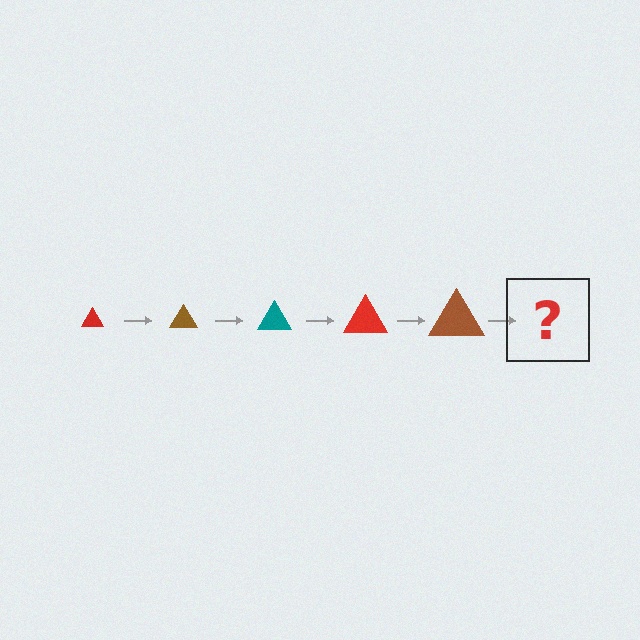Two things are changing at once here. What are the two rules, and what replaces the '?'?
The two rules are that the triangle grows larger each step and the color cycles through red, brown, and teal. The '?' should be a teal triangle, larger than the previous one.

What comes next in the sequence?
The next element should be a teal triangle, larger than the previous one.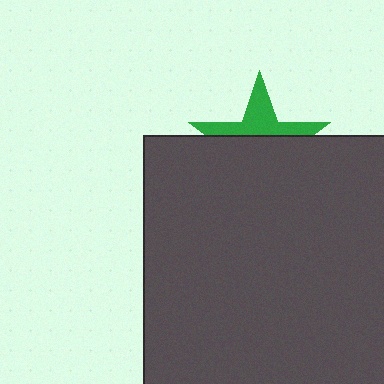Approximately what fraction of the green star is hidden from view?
Roughly 59% of the green star is hidden behind the dark gray rectangle.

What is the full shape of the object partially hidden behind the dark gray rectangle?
The partially hidden object is a green star.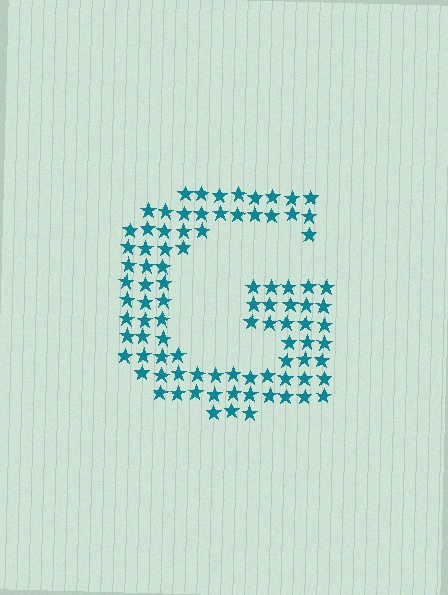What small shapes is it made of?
It is made of small stars.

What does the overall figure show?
The overall figure shows the letter G.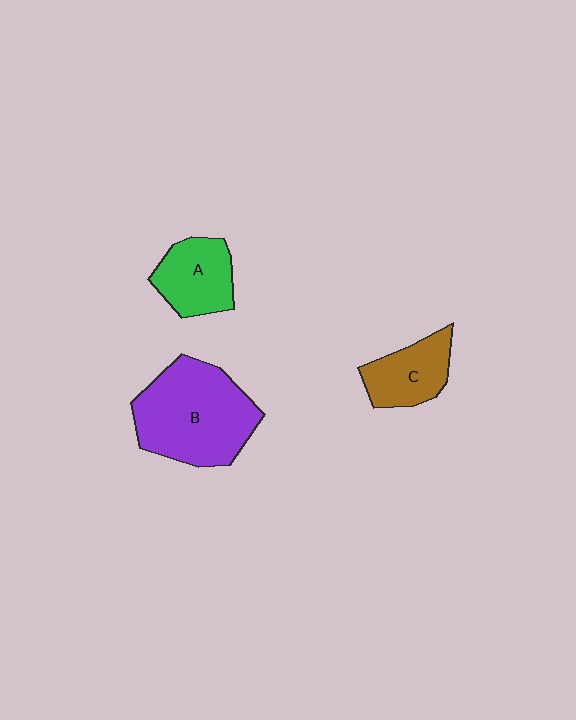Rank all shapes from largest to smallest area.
From largest to smallest: B (purple), A (green), C (brown).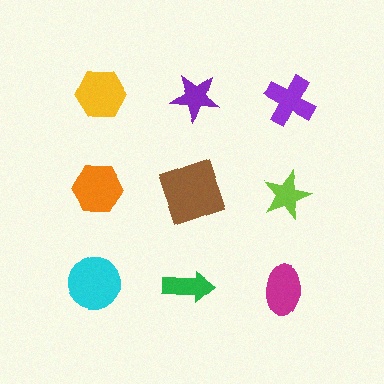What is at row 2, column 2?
A brown square.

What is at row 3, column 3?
A magenta ellipse.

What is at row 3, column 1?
A cyan circle.